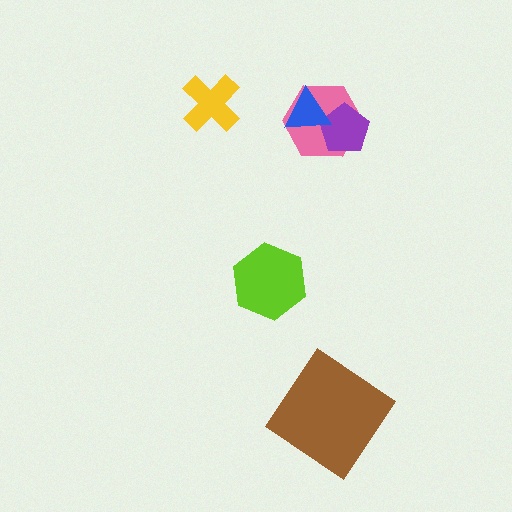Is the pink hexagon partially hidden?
Yes, it is partially covered by another shape.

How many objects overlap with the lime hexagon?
0 objects overlap with the lime hexagon.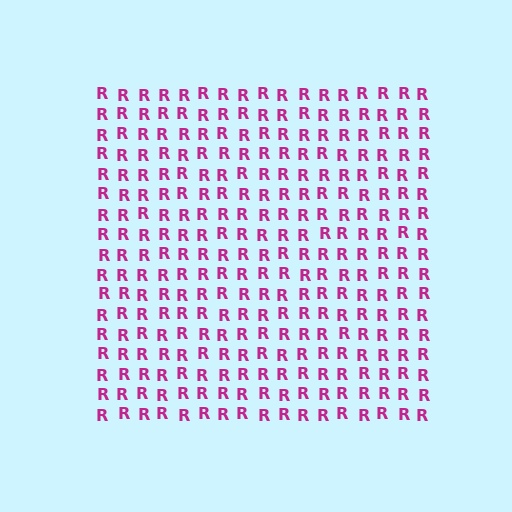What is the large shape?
The large shape is a square.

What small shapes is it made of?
It is made of small letter R's.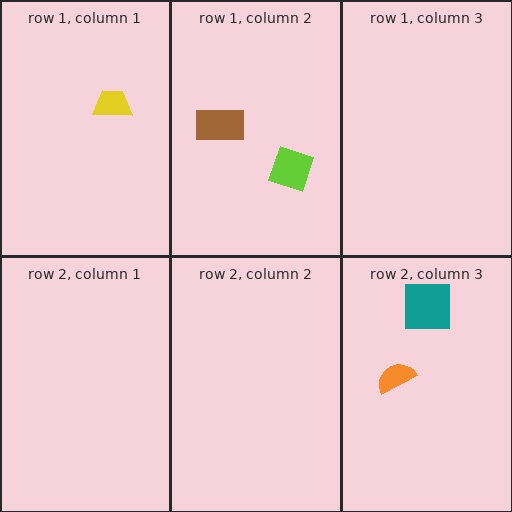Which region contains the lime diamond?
The row 1, column 2 region.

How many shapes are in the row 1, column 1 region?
1.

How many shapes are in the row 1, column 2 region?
2.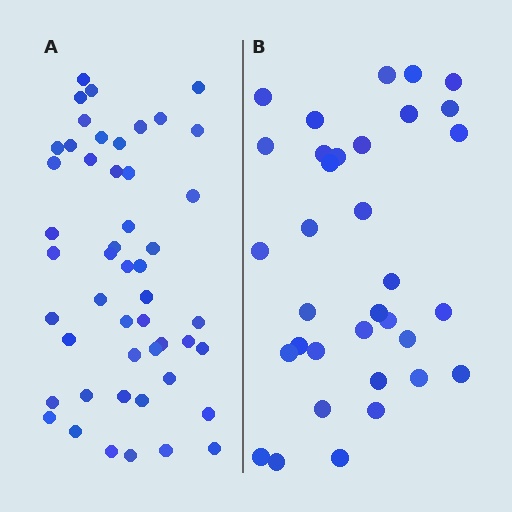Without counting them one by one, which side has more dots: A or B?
Region A (the left region) has more dots.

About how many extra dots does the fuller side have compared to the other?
Region A has approximately 15 more dots than region B.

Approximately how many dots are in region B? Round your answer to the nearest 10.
About 30 dots. (The exact count is 34, which rounds to 30.)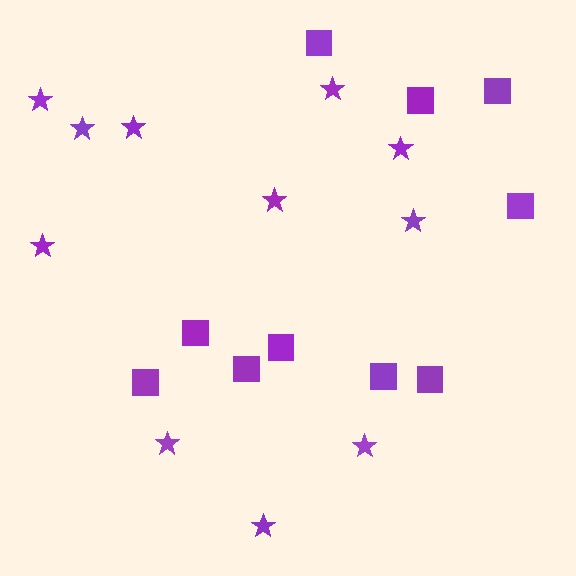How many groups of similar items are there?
There are 2 groups: one group of stars (11) and one group of squares (10).